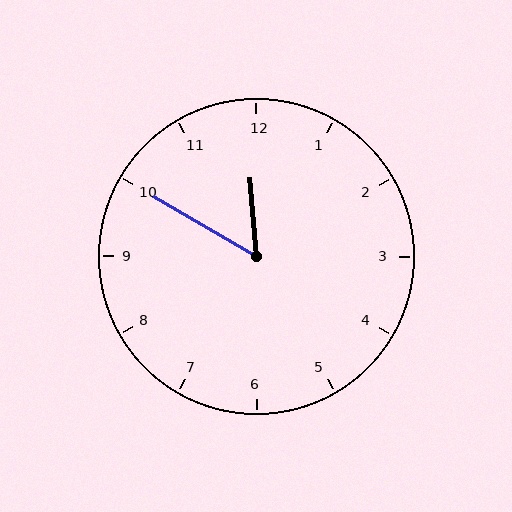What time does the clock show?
11:50.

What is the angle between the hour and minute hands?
Approximately 55 degrees.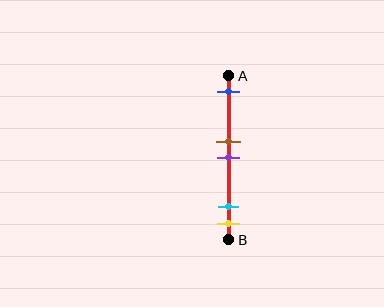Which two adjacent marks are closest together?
The brown and purple marks are the closest adjacent pair.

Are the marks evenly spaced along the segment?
No, the marks are not evenly spaced.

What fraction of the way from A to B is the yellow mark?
The yellow mark is approximately 90% (0.9) of the way from A to B.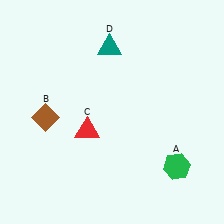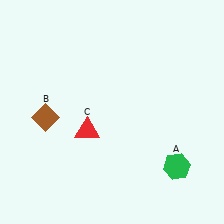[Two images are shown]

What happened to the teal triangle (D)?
The teal triangle (D) was removed in Image 2. It was in the top-left area of Image 1.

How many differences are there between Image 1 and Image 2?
There is 1 difference between the two images.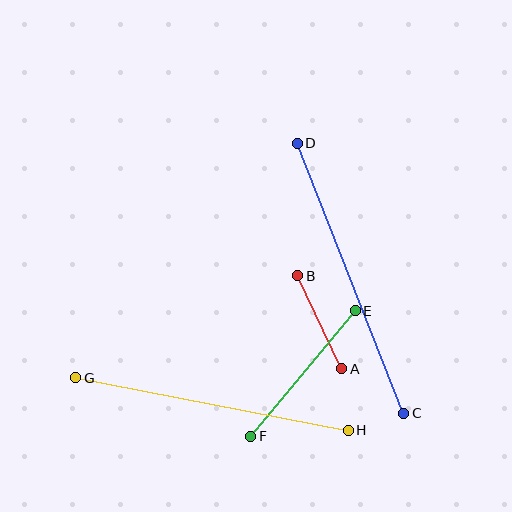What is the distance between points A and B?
The distance is approximately 103 pixels.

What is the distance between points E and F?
The distance is approximately 163 pixels.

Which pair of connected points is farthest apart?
Points C and D are farthest apart.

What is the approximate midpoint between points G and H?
The midpoint is at approximately (212, 404) pixels.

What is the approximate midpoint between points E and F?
The midpoint is at approximately (303, 374) pixels.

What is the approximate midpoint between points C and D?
The midpoint is at approximately (350, 278) pixels.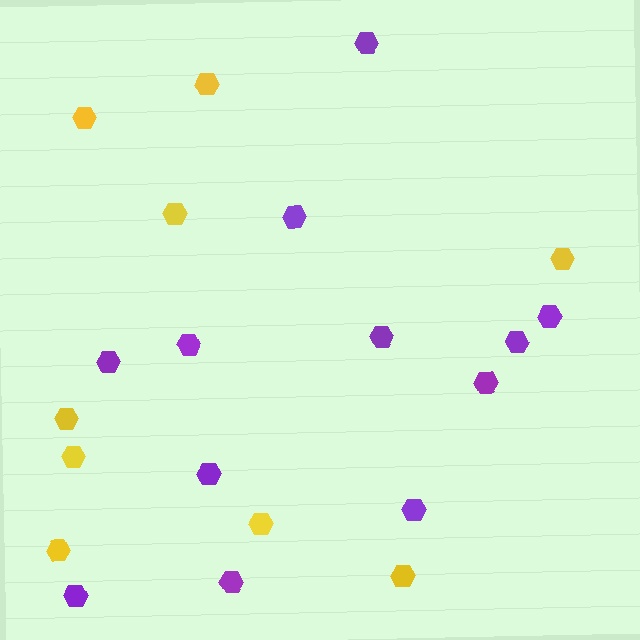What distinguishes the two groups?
There are 2 groups: one group of yellow hexagons (9) and one group of purple hexagons (12).